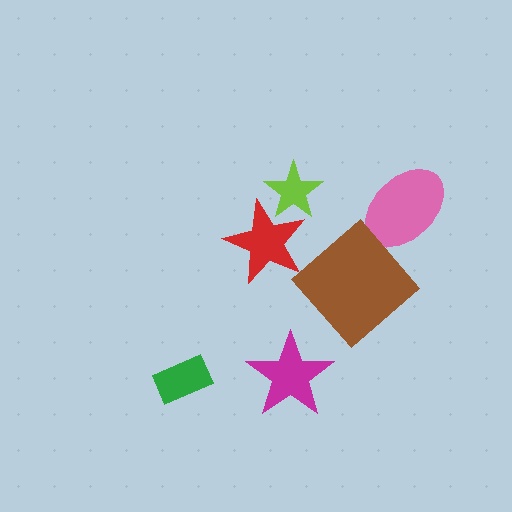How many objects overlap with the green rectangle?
0 objects overlap with the green rectangle.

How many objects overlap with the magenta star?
0 objects overlap with the magenta star.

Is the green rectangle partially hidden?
No, no other shape covers it.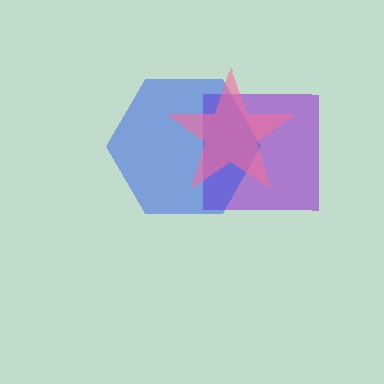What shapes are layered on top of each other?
The layered shapes are: a purple square, a blue hexagon, a pink star.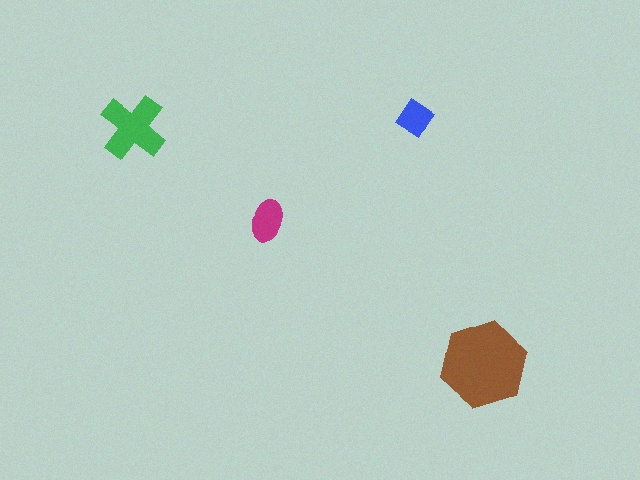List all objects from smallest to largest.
The blue diamond, the magenta ellipse, the green cross, the brown hexagon.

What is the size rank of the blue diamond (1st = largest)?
4th.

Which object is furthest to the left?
The green cross is leftmost.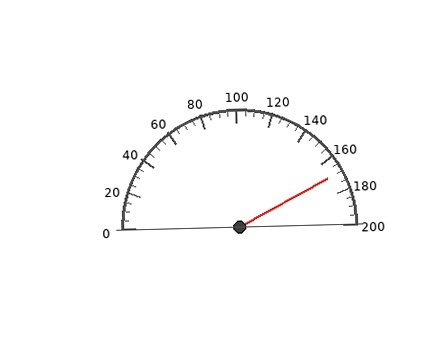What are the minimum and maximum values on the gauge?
The gauge ranges from 0 to 200.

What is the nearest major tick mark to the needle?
The nearest major tick mark is 160.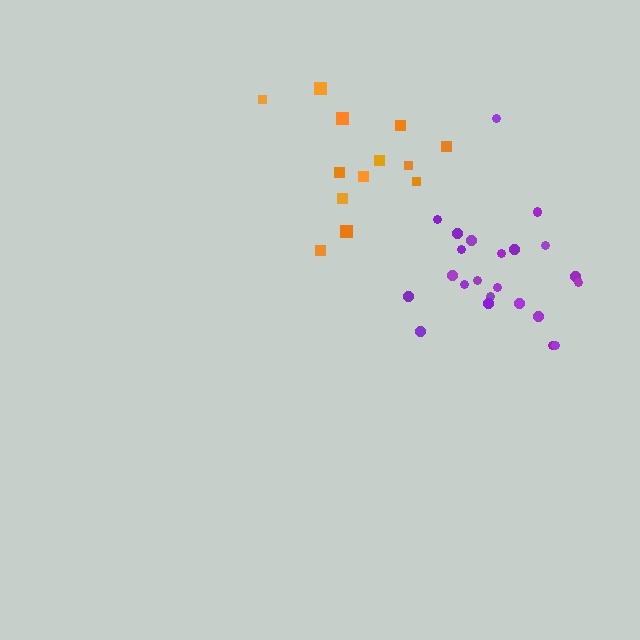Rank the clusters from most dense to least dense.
purple, orange.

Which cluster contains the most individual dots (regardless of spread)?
Purple (24).